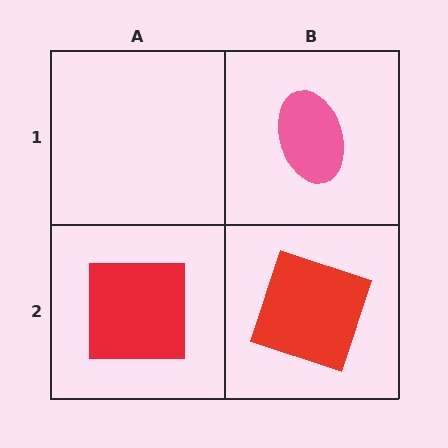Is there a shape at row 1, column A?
No, that cell is empty.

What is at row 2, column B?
A red square.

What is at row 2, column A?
A red square.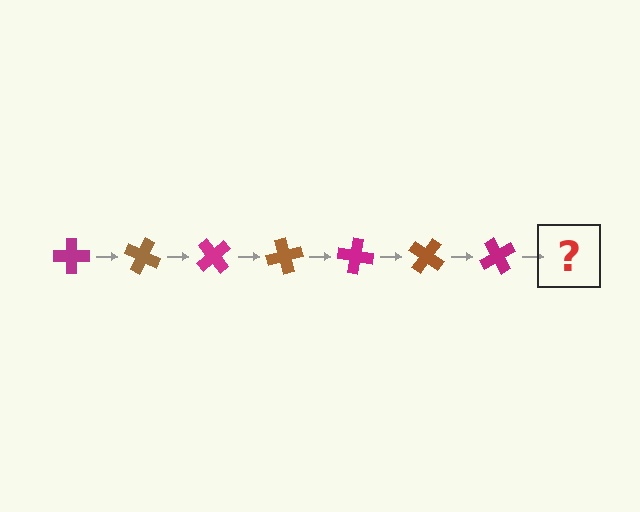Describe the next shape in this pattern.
It should be a brown cross, rotated 175 degrees from the start.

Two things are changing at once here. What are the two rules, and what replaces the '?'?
The two rules are that it rotates 25 degrees each step and the color cycles through magenta and brown. The '?' should be a brown cross, rotated 175 degrees from the start.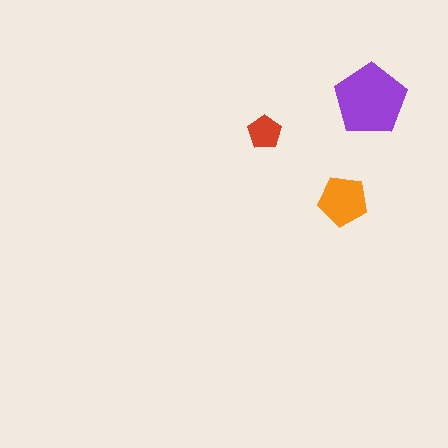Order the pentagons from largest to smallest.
the purple one, the orange one, the red one.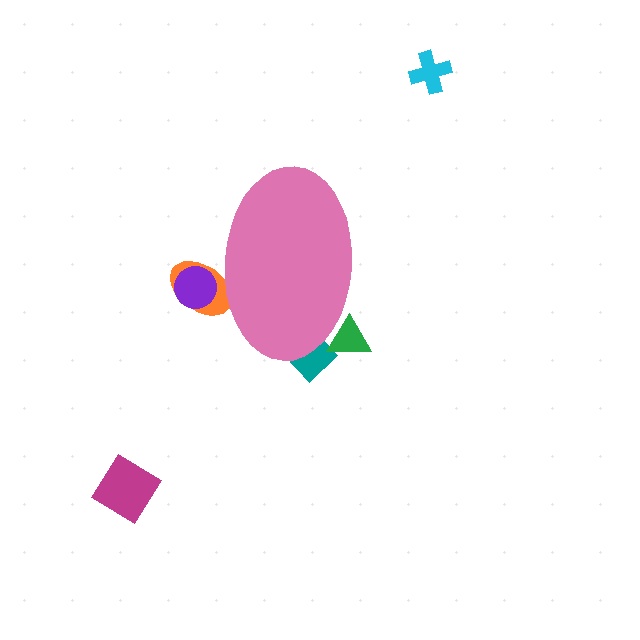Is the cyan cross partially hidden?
No, the cyan cross is fully visible.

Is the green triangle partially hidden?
Yes, the green triangle is partially hidden behind the pink ellipse.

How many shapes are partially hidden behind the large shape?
4 shapes are partially hidden.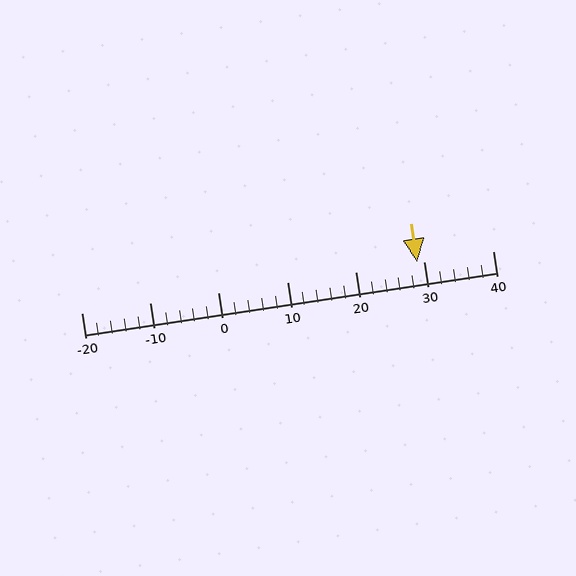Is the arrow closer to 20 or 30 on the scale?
The arrow is closer to 30.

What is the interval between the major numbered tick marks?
The major tick marks are spaced 10 units apart.